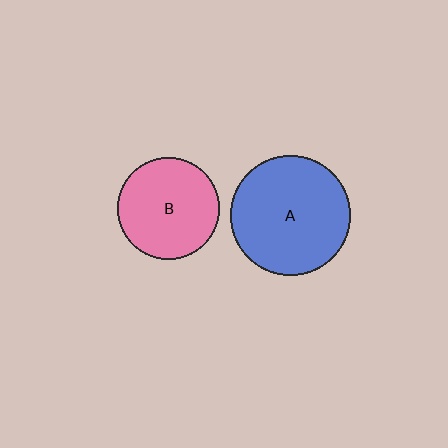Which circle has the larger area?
Circle A (blue).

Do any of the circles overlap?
No, none of the circles overlap.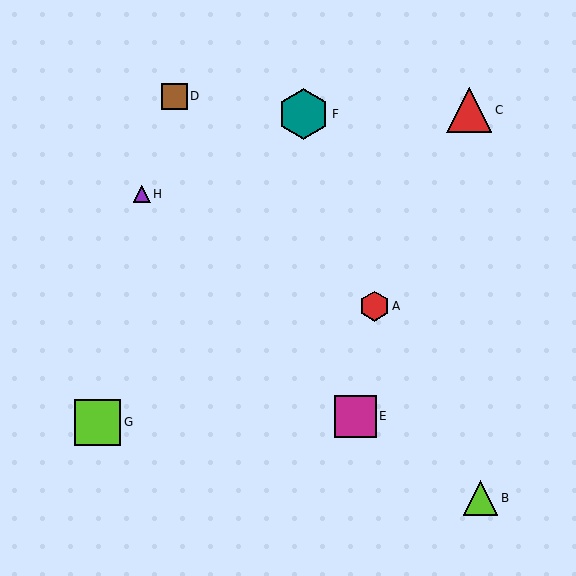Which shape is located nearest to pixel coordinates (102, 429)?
The lime square (labeled G) at (97, 422) is nearest to that location.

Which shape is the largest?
The teal hexagon (labeled F) is the largest.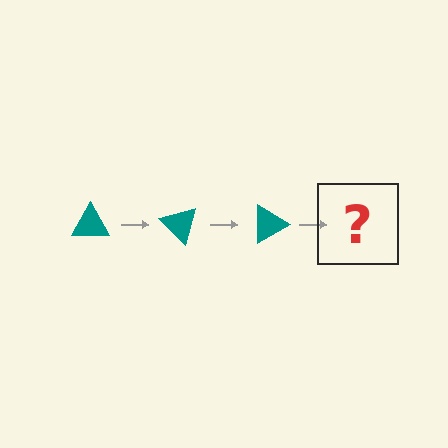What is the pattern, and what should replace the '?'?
The pattern is that the triangle rotates 45 degrees each step. The '?' should be a teal triangle rotated 135 degrees.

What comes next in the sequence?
The next element should be a teal triangle rotated 135 degrees.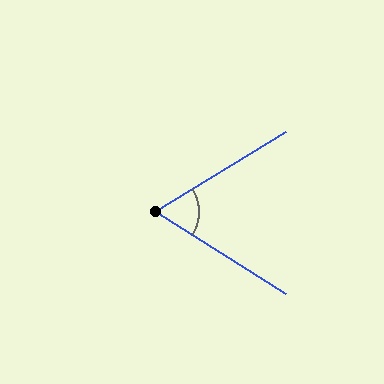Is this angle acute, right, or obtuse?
It is acute.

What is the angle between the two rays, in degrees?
Approximately 64 degrees.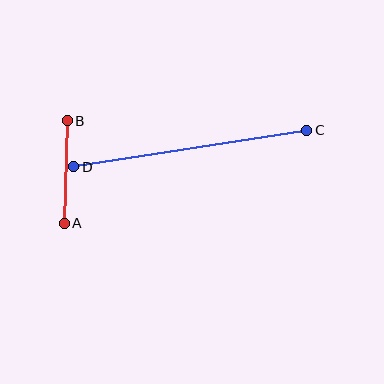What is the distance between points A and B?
The distance is approximately 103 pixels.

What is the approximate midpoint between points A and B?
The midpoint is at approximately (66, 172) pixels.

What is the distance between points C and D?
The distance is approximately 236 pixels.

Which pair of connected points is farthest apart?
Points C and D are farthest apart.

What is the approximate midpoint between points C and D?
The midpoint is at approximately (190, 149) pixels.